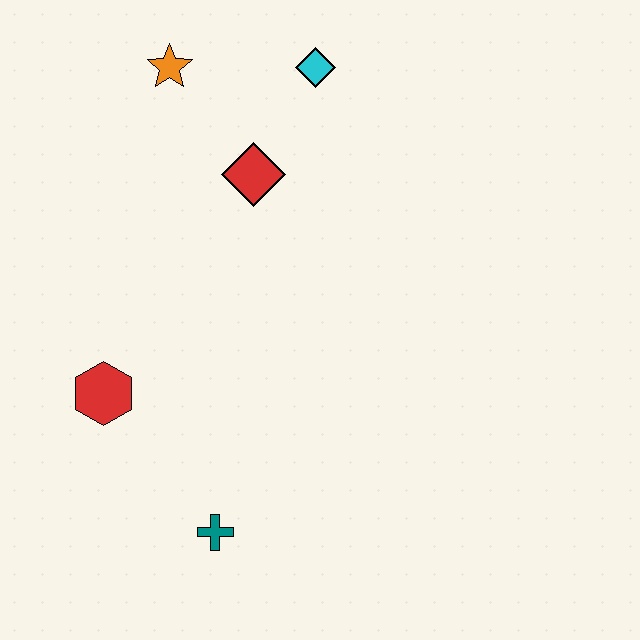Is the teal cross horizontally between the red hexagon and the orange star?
No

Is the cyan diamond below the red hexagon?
No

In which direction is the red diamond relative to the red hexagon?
The red diamond is above the red hexagon.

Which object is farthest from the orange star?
The teal cross is farthest from the orange star.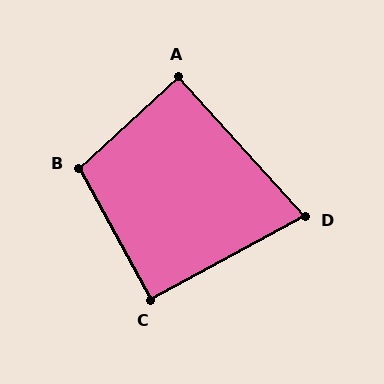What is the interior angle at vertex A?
Approximately 90 degrees (approximately right).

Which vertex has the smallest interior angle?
D, at approximately 76 degrees.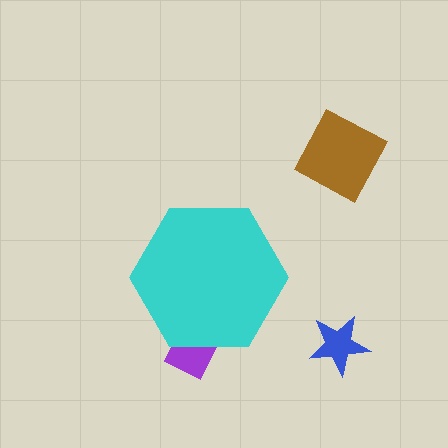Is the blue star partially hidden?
No, the blue star is fully visible.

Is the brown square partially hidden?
No, the brown square is fully visible.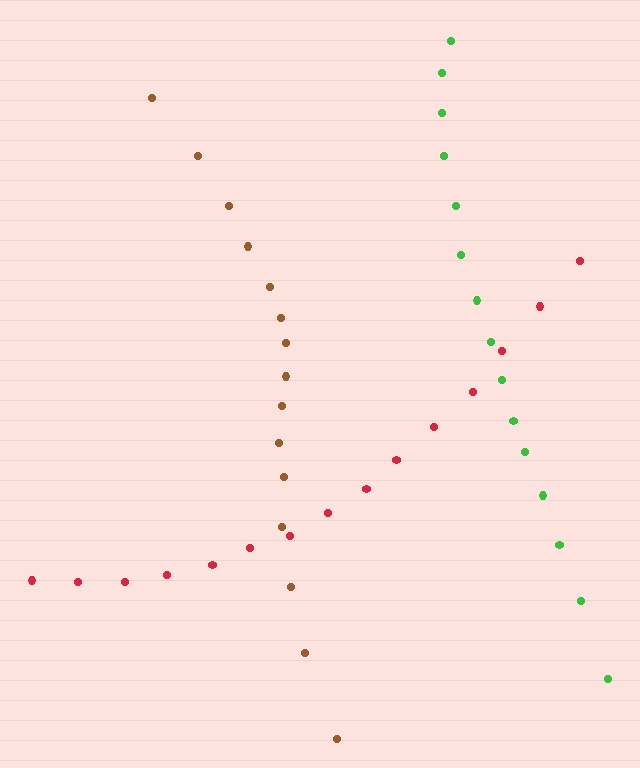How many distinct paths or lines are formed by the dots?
There are 3 distinct paths.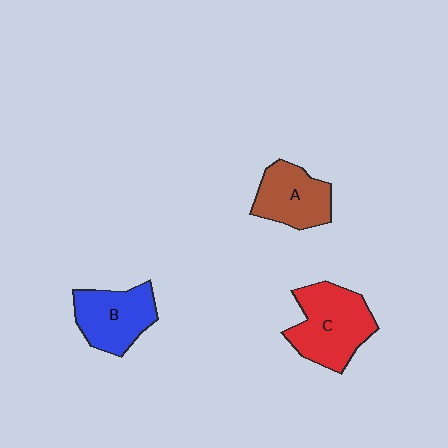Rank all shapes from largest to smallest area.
From largest to smallest: C (red), B (blue), A (brown).